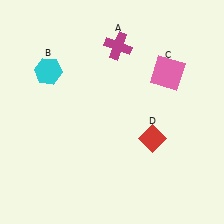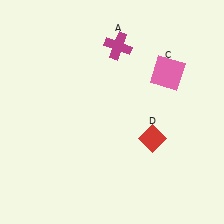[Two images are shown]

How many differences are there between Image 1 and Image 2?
There is 1 difference between the two images.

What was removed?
The cyan hexagon (B) was removed in Image 2.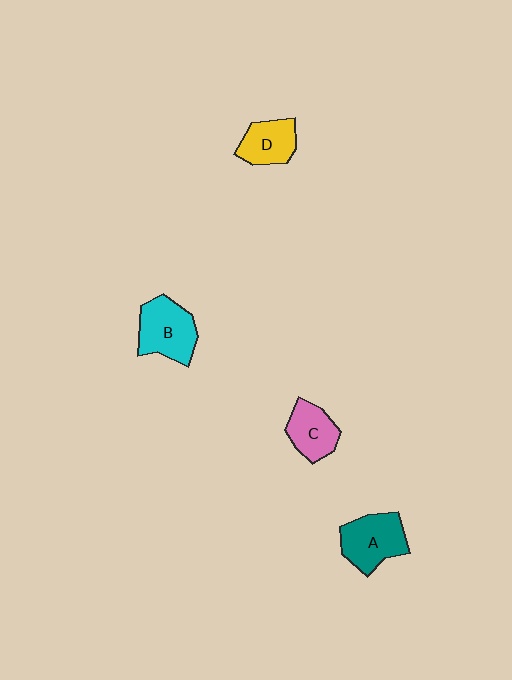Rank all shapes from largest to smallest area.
From largest to smallest: B (cyan), A (teal), C (pink), D (yellow).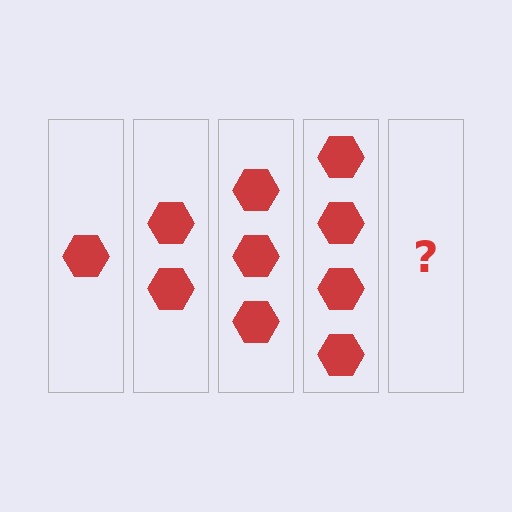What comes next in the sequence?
The next element should be 5 hexagons.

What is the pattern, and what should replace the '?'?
The pattern is that each step adds one more hexagon. The '?' should be 5 hexagons.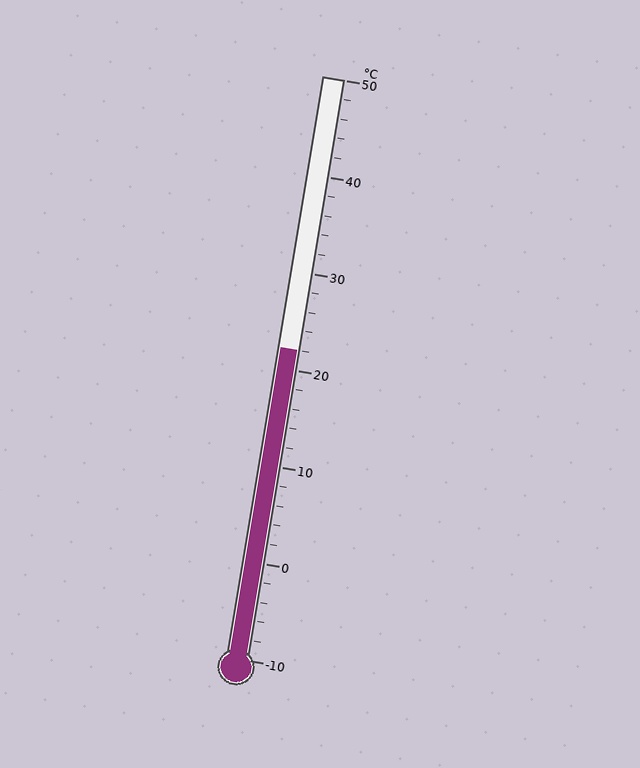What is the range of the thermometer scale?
The thermometer scale ranges from -10°C to 50°C.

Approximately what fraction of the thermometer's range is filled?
The thermometer is filled to approximately 55% of its range.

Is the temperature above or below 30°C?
The temperature is below 30°C.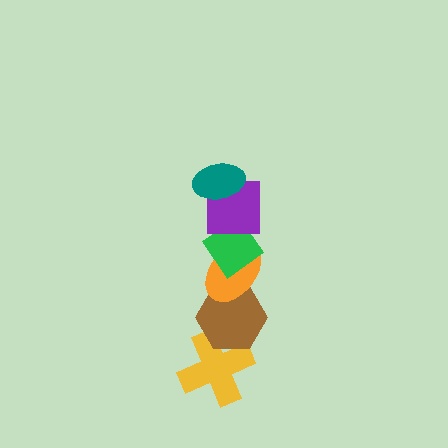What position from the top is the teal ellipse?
The teal ellipse is 1st from the top.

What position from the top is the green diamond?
The green diamond is 3rd from the top.